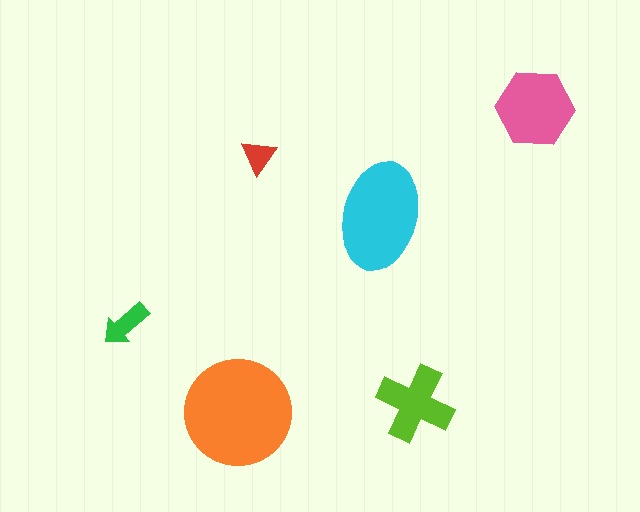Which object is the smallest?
The red triangle.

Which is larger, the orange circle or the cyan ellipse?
The orange circle.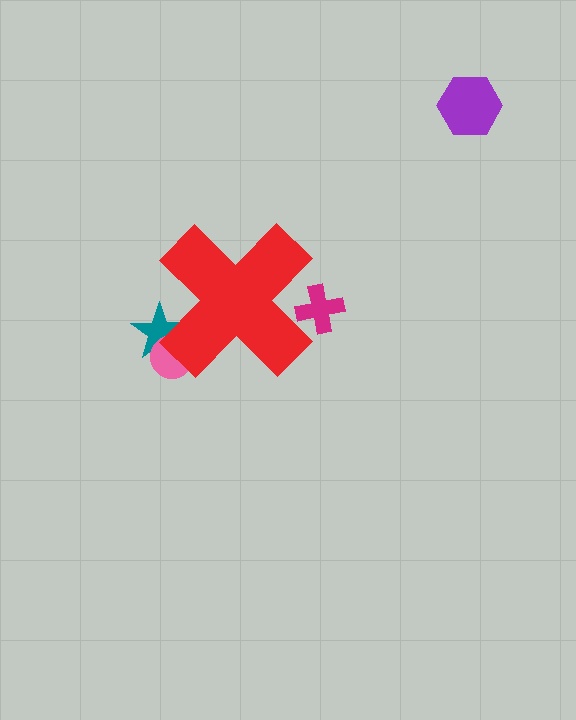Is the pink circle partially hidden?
Yes, the pink circle is partially hidden behind the red cross.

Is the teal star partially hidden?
Yes, the teal star is partially hidden behind the red cross.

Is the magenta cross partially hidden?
Yes, the magenta cross is partially hidden behind the red cross.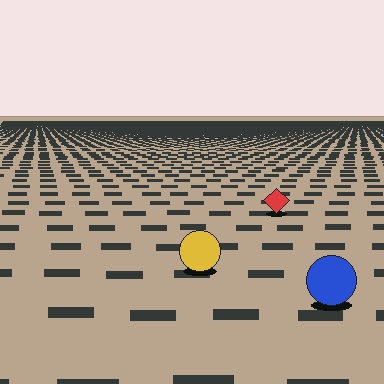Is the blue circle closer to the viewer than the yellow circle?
Yes. The blue circle is closer — you can tell from the texture gradient: the ground texture is coarser near it.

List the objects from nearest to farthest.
From nearest to farthest: the blue circle, the yellow circle, the red diamond.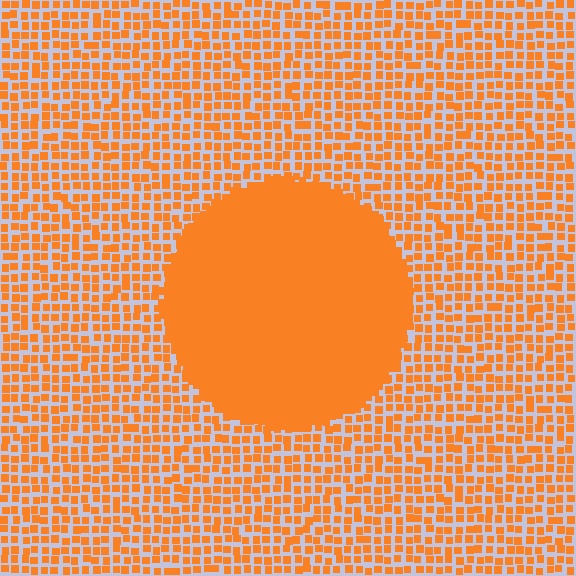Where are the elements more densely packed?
The elements are more densely packed inside the circle boundary.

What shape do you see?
I see a circle.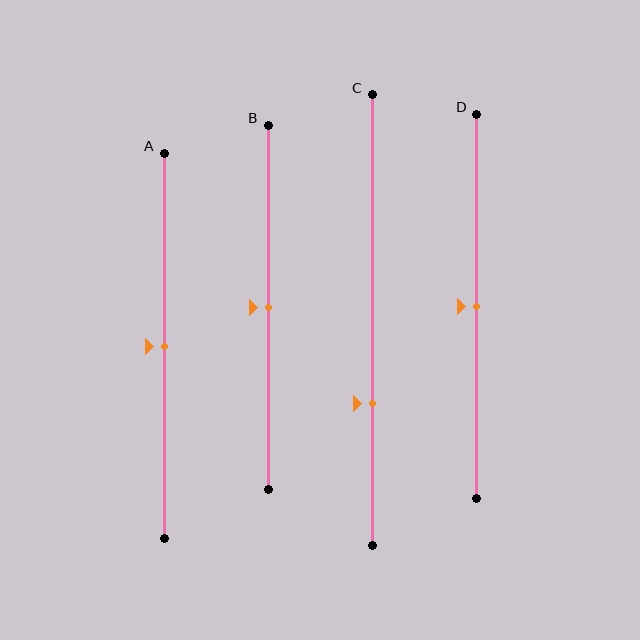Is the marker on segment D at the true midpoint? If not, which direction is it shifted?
Yes, the marker on segment D is at the true midpoint.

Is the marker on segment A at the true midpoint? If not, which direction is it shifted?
Yes, the marker on segment A is at the true midpoint.